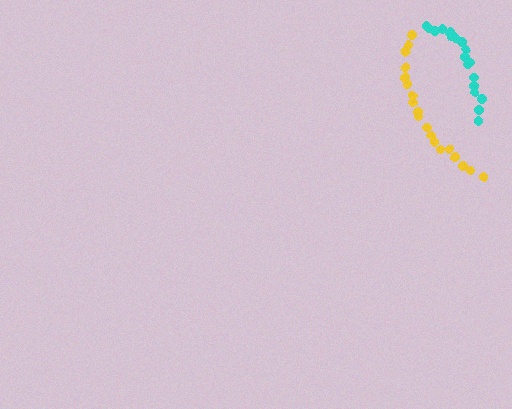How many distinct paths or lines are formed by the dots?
There are 2 distinct paths.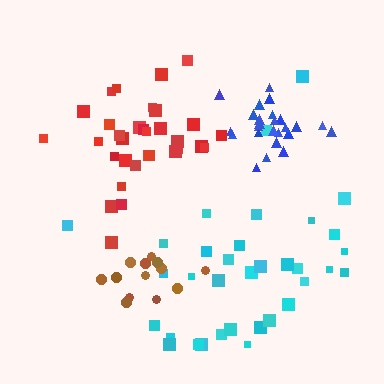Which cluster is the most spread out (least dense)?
Cyan.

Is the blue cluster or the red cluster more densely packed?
Blue.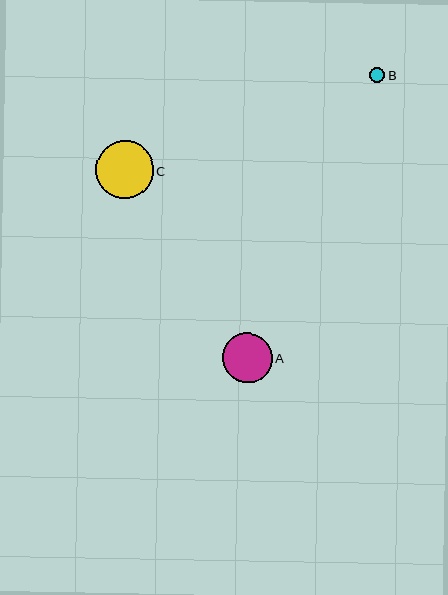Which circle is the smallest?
Circle B is the smallest with a size of approximately 15 pixels.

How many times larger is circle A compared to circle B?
Circle A is approximately 3.2 times the size of circle B.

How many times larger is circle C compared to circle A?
Circle C is approximately 1.2 times the size of circle A.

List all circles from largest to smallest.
From largest to smallest: C, A, B.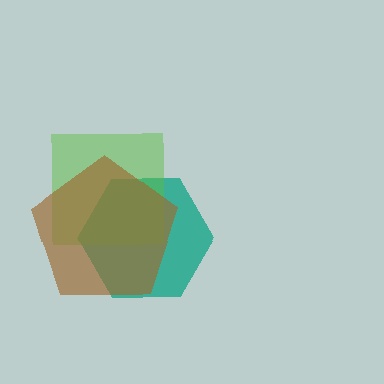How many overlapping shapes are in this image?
There are 3 overlapping shapes in the image.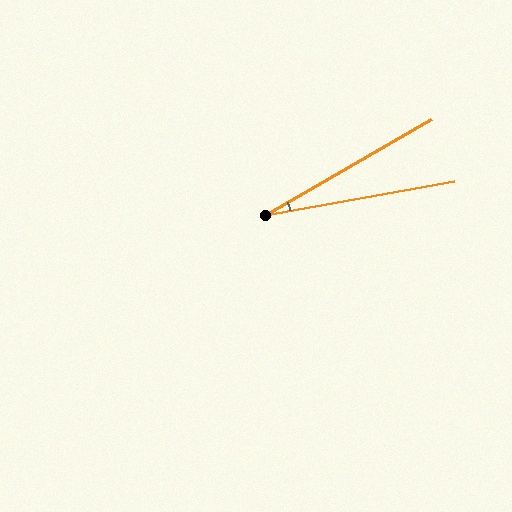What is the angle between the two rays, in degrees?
Approximately 20 degrees.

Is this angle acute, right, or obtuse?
It is acute.